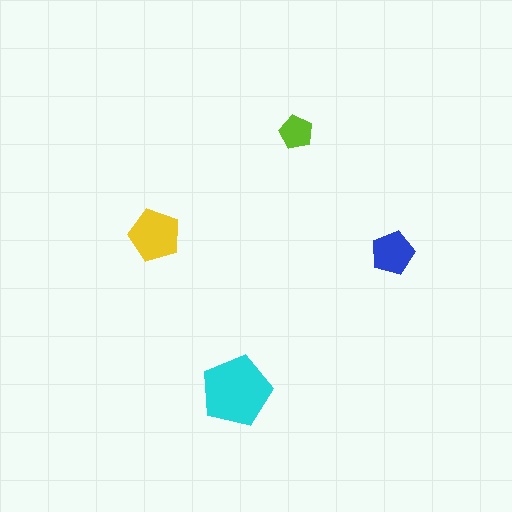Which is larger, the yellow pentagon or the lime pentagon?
The yellow one.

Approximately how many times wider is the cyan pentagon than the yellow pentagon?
About 1.5 times wider.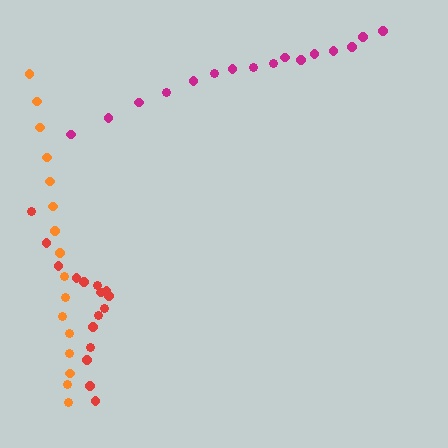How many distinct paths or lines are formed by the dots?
There are 3 distinct paths.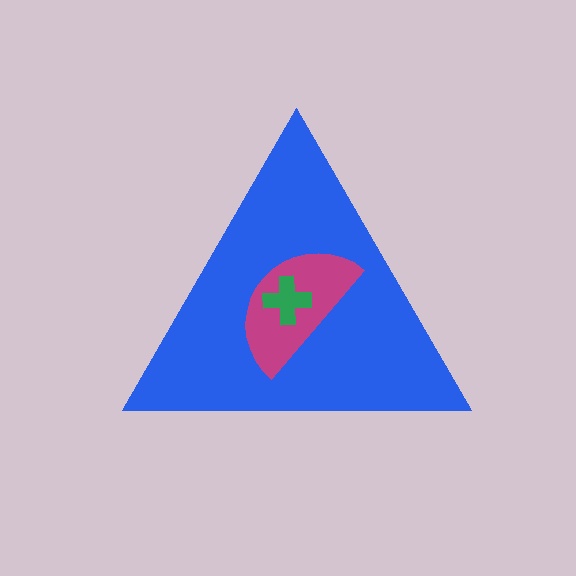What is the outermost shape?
The blue triangle.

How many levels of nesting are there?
3.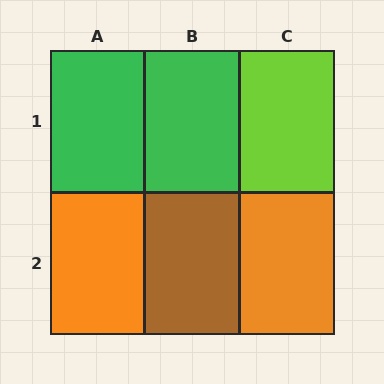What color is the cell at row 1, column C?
Lime.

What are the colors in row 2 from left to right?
Orange, brown, orange.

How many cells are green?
2 cells are green.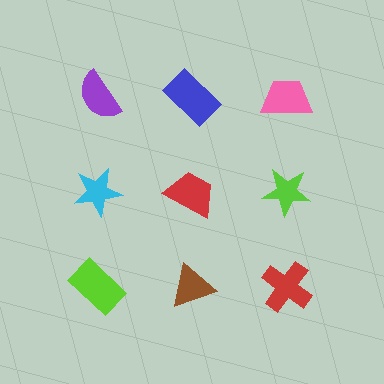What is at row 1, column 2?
A blue rectangle.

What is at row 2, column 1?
A cyan star.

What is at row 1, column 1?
A purple semicircle.